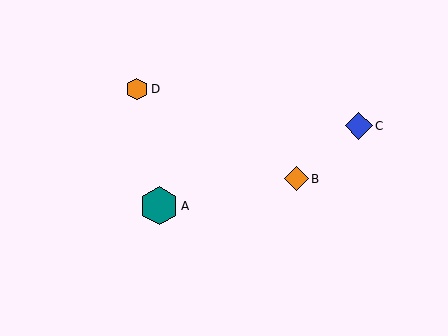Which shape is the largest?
The teal hexagon (labeled A) is the largest.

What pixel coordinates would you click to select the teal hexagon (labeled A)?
Click at (159, 206) to select the teal hexagon A.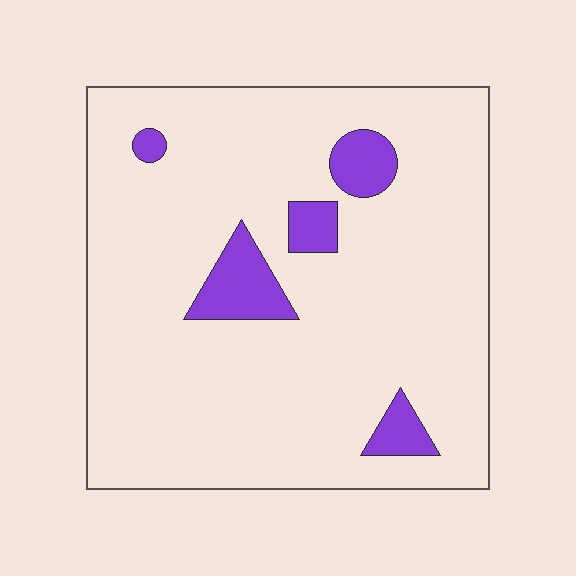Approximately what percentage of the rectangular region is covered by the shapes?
Approximately 10%.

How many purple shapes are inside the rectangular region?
5.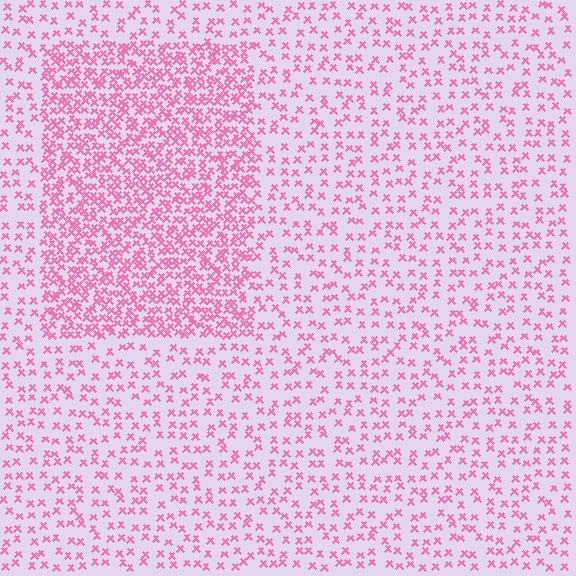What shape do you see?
I see a rectangle.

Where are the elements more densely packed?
The elements are more densely packed inside the rectangle boundary.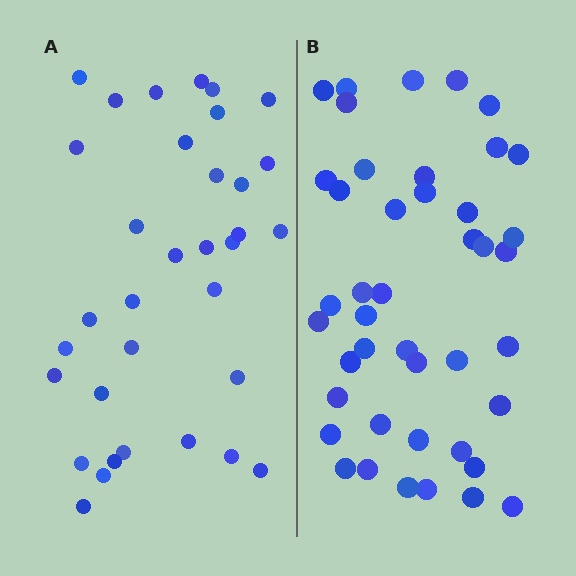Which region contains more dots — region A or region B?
Region B (the right region) has more dots.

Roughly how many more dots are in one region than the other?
Region B has roughly 8 or so more dots than region A.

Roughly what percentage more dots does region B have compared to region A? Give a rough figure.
About 25% more.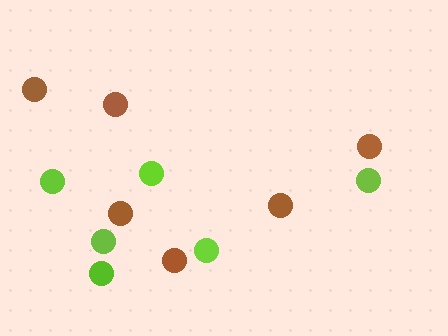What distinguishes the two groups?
There are 2 groups: one group of brown circles (6) and one group of lime circles (6).